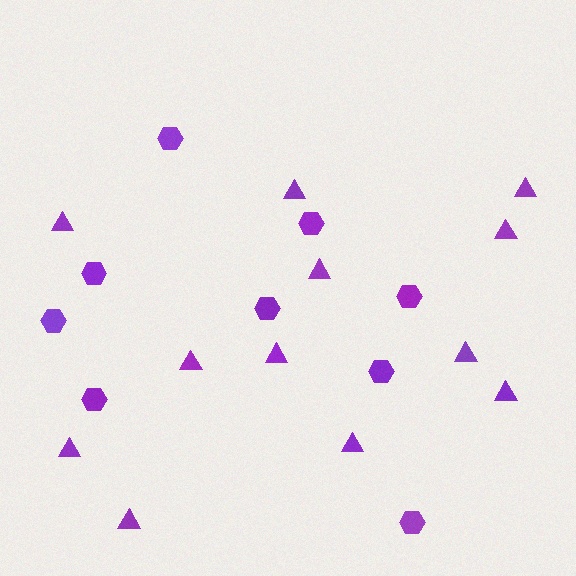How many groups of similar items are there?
There are 2 groups: one group of hexagons (9) and one group of triangles (12).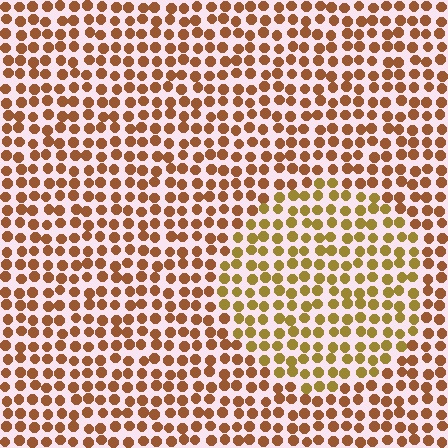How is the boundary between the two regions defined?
The boundary is defined purely by a slight shift in hue (about 28 degrees). Spacing, size, and orientation are identical on both sides.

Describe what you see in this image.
The image is filled with small brown elements in a uniform arrangement. A circle-shaped region is visible where the elements are tinted to a slightly different hue, forming a subtle color boundary.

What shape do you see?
I see a circle.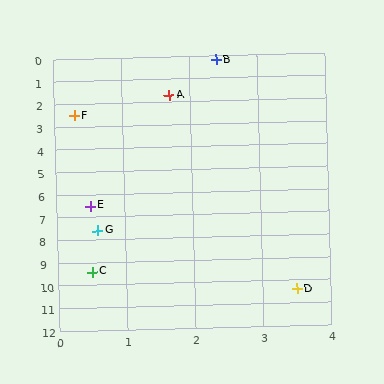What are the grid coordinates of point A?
Point A is at approximately (1.7, 1.7).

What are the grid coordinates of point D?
Point D is at approximately (3.5, 10.4).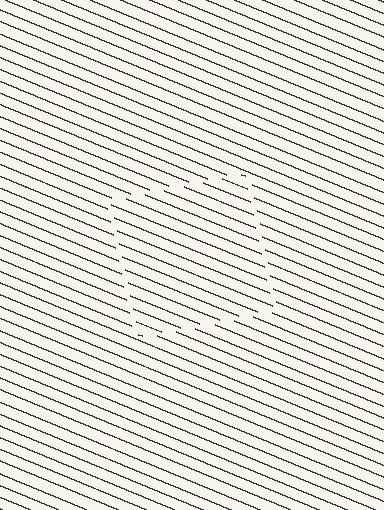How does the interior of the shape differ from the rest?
The interior of the shape contains the same grating, shifted by half a period — the contour is defined by the phase discontinuity where line-ends from the inner and outer gratings abut.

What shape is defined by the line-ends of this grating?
An illusory square. The interior of the shape contains the same grating, shifted by half a period — the contour is defined by the phase discontinuity where line-ends from the inner and outer gratings abut.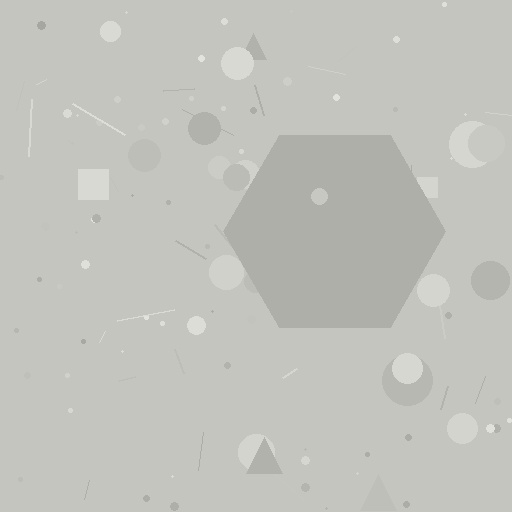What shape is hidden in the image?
A hexagon is hidden in the image.